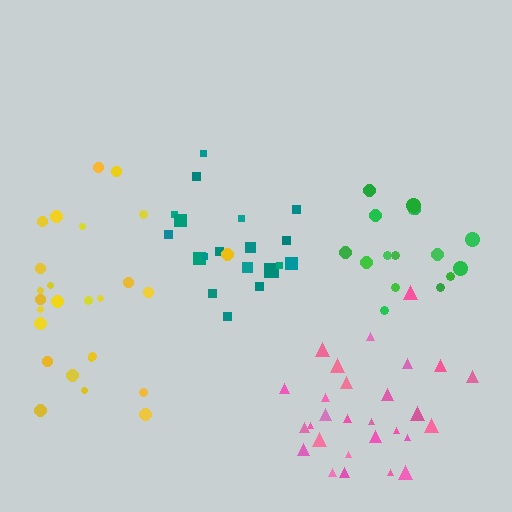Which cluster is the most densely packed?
Pink.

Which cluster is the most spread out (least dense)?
Yellow.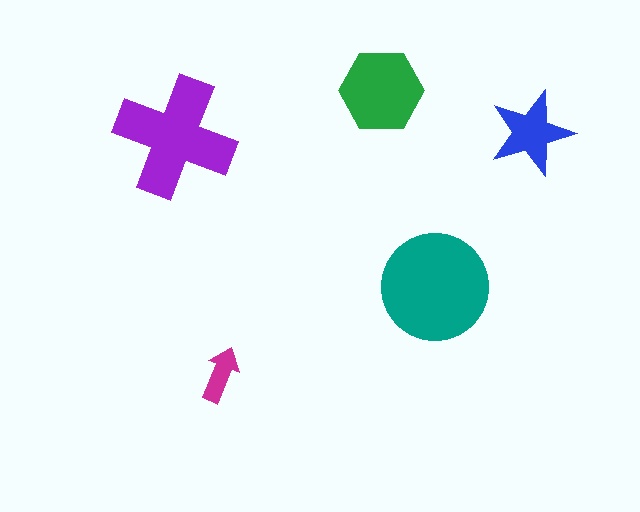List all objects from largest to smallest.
The teal circle, the purple cross, the green hexagon, the blue star, the magenta arrow.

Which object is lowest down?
The magenta arrow is bottommost.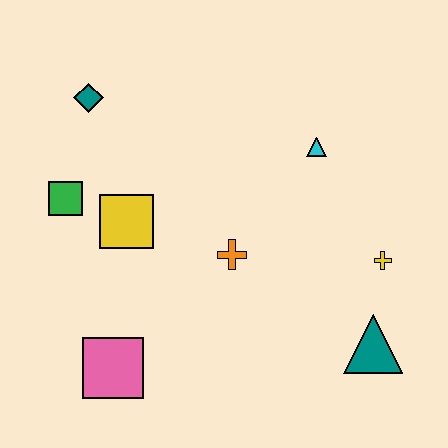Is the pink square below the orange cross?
Yes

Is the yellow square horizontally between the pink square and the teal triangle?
Yes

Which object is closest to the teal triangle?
The yellow cross is closest to the teal triangle.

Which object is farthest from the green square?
The teal triangle is farthest from the green square.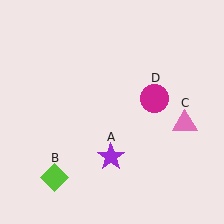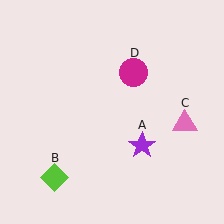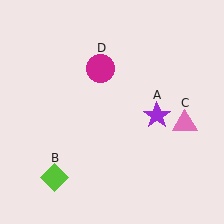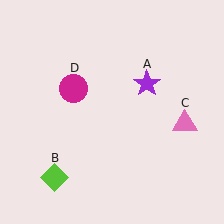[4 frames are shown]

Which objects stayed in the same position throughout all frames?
Lime diamond (object B) and pink triangle (object C) remained stationary.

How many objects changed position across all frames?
2 objects changed position: purple star (object A), magenta circle (object D).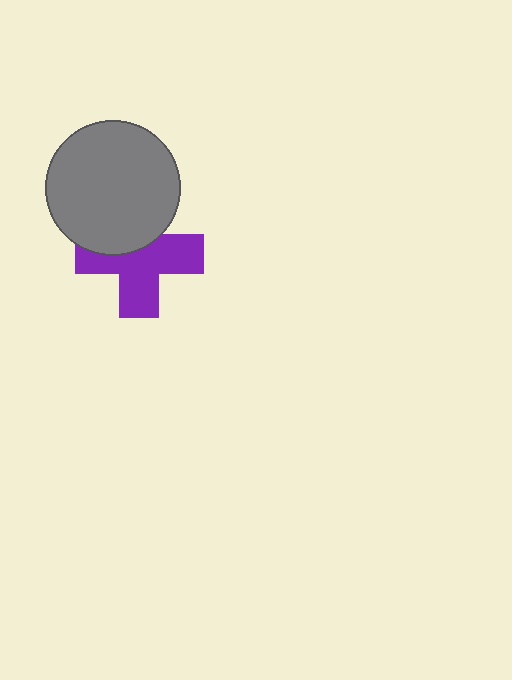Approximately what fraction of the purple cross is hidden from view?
Roughly 38% of the purple cross is hidden behind the gray circle.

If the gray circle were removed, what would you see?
You would see the complete purple cross.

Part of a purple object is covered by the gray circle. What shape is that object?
It is a cross.